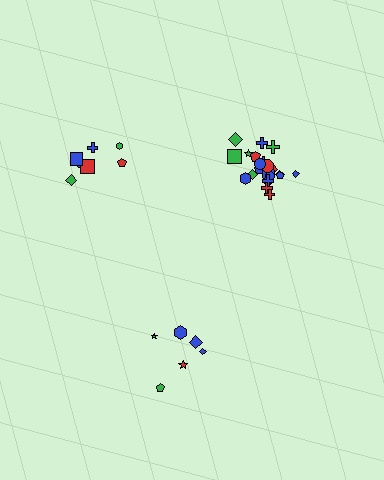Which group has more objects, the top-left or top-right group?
The top-right group.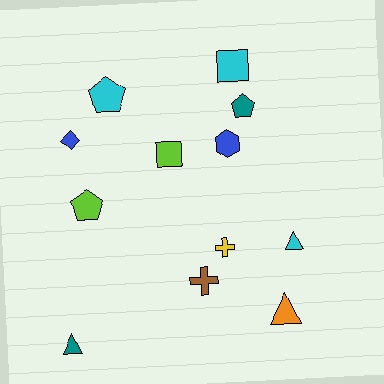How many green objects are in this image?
There are no green objects.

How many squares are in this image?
There are 2 squares.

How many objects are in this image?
There are 12 objects.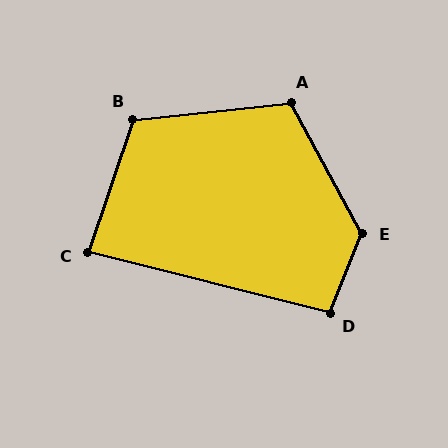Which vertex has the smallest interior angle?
C, at approximately 85 degrees.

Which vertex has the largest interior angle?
E, at approximately 129 degrees.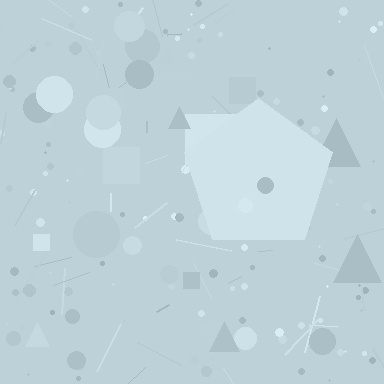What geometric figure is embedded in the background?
A pentagon is embedded in the background.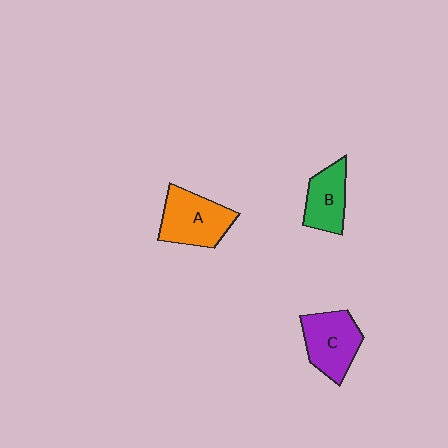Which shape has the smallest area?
Shape B (green).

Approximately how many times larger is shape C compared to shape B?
Approximately 1.3 times.